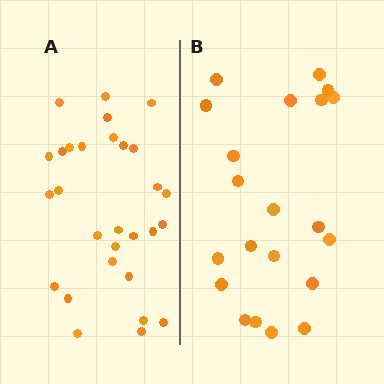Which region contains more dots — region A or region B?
Region A (the left region) has more dots.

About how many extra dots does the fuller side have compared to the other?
Region A has roughly 8 or so more dots than region B.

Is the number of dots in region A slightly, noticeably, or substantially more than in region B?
Region A has noticeably more, but not dramatically so. The ratio is roughly 1.4 to 1.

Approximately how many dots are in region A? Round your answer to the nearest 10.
About 30 dots. (The exact count is 29, which rounds to 30.)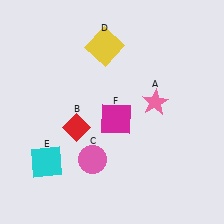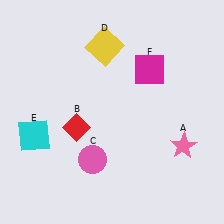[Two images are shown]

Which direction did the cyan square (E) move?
The cyan square (E) moved up.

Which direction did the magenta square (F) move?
The magenta square (F) moved up.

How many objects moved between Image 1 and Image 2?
3 objects moved between the two images.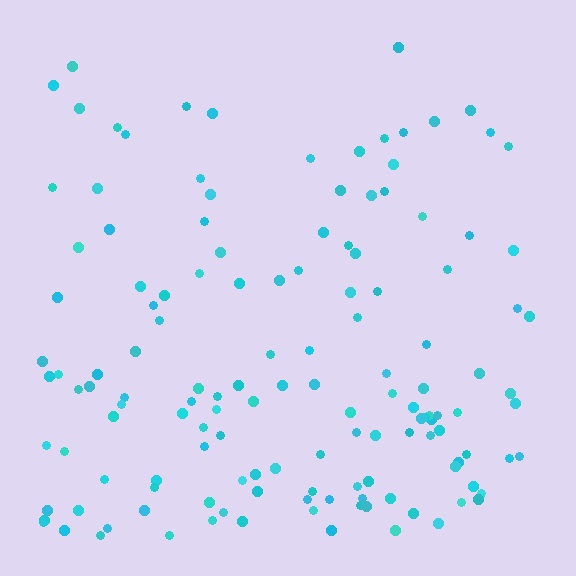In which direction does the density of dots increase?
From top to bottom, with the bottom side densest.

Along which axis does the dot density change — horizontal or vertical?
Vertical.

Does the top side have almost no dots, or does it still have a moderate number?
Still a moderate number, just noticeably fewer than the bottom.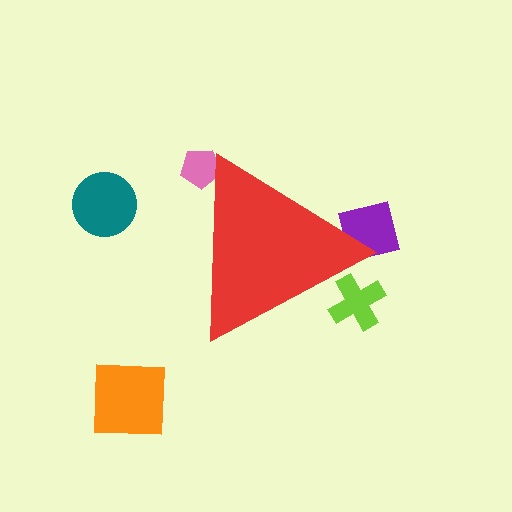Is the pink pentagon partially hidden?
Yes, the pink pentagon is partially hidden behind the red triangle.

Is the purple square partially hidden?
Yes, the purple square is partially hidden behind the red triangle.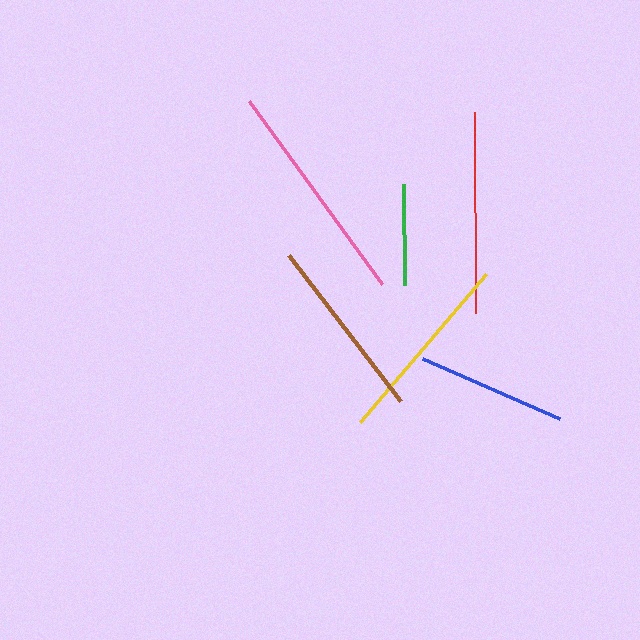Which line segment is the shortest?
The green line is the shortest at approximately 101 pixels.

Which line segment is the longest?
The pink line is the longest at approximately 227 pixels.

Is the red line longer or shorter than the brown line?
The red line is longer than the brown line.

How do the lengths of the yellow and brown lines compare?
The yellow and brown lines are approximately the same length.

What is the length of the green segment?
The green segment is approximately 101 pixels long.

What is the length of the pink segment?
The pink segment is approximately 227 pixels long.